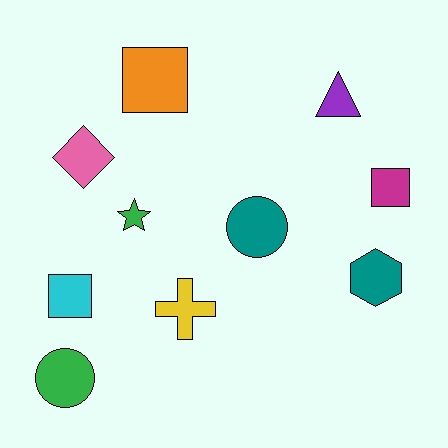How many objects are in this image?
There are 10 objects.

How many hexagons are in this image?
There is 1 hexagon.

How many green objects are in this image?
There are 2 green objects.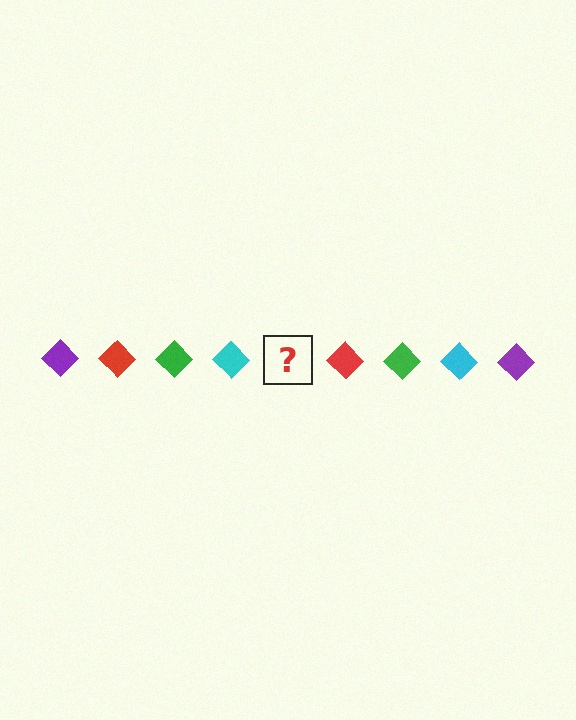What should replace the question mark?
The question mark should be replaced with a purple diamond.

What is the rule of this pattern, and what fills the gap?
The rule is that the pattern cycles through purple, red, green, cyan diamonds. The gap should be filled with a purple diamond.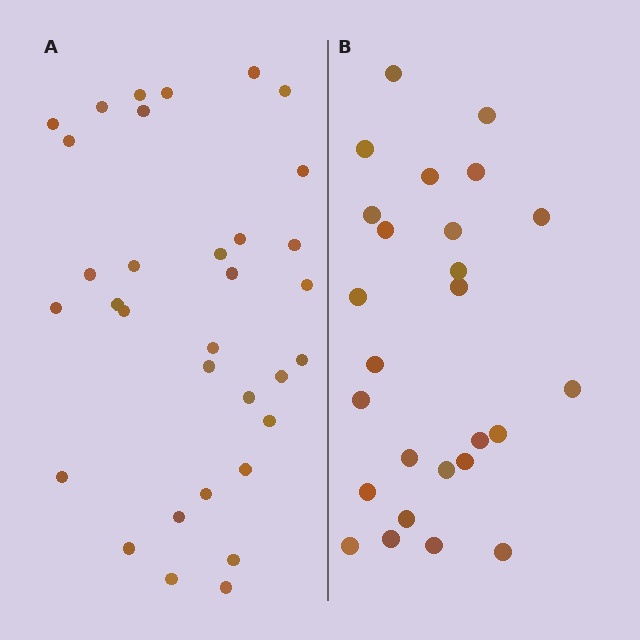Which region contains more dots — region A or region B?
Region A (the left region) has more dots.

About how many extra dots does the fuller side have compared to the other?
Region A has roughly 8 or so more dots than region B.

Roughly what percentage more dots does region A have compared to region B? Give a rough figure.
About 25% more.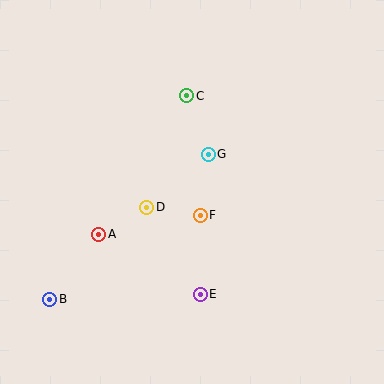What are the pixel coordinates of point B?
Point B is at (50, 299).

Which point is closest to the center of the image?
Point F at (200, 215) is closest to the center.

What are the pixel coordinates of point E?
Point E is at (200, 294).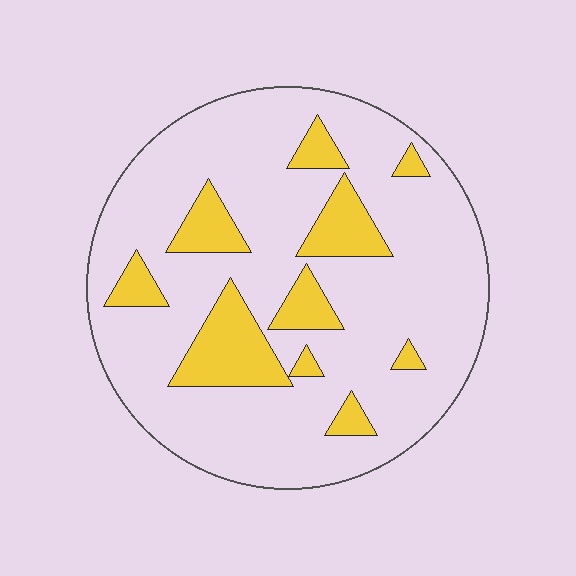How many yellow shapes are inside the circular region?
10.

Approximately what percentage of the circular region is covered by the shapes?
Approximately 20%.